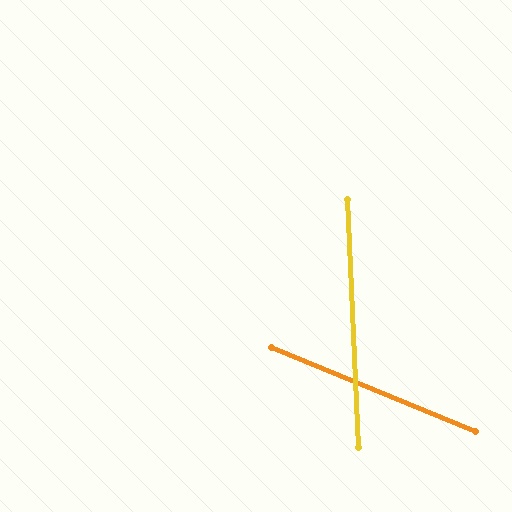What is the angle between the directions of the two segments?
Approximately 65 degrees.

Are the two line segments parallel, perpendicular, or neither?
Neither parallel nor perpendicular — they differ by about 65°.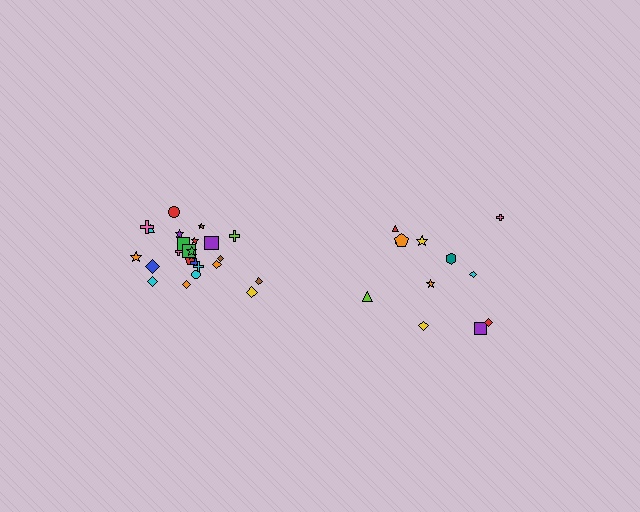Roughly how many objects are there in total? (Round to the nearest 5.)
Roughly 35 objects in total.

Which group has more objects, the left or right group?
The left group.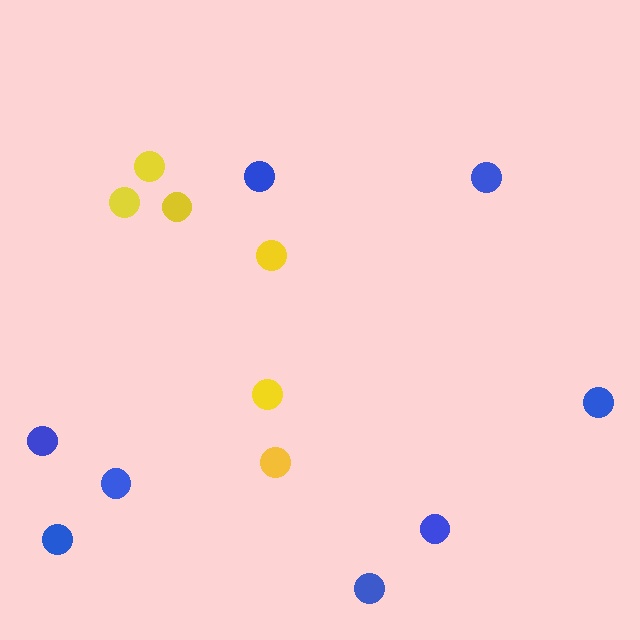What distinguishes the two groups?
There are 2 groups: one group of yellow circles (6) and one group of blue circles (8).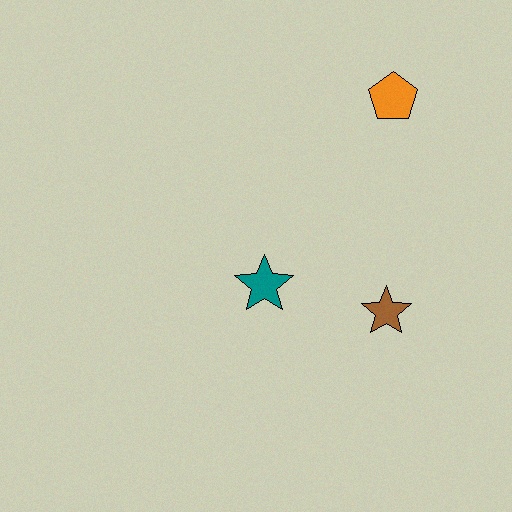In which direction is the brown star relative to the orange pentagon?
The brown star is below the orange pentagon.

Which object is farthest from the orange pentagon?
The teal star is farthest from the orange pentagon.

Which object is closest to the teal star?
The brown star is closest to the teal star.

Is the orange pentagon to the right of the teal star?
Yes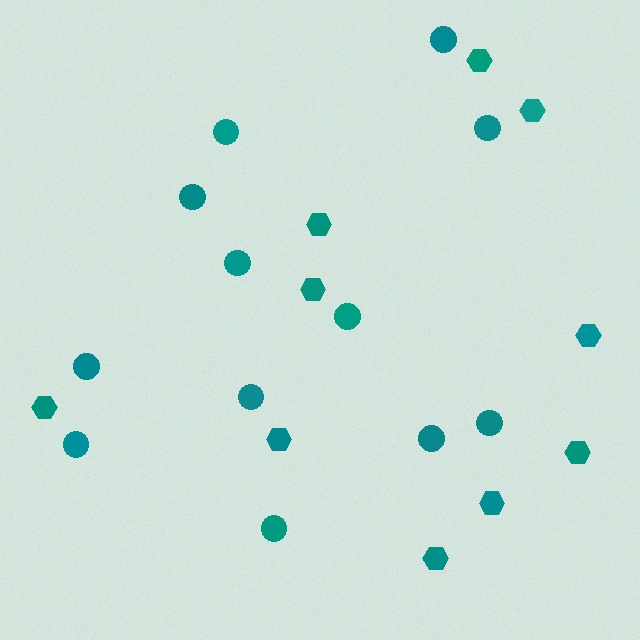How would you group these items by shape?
There are 2 groups: one group of hexagons (10) and one group of circles (12).